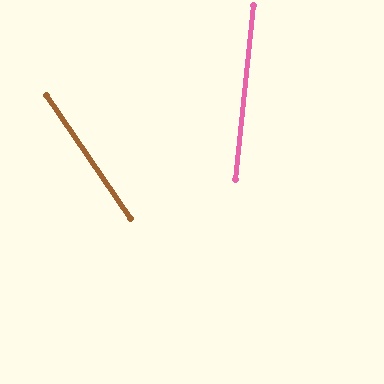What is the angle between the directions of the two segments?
Approximately 40 degrees.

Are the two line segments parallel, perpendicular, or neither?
Neither parallel nor perpendicular — they differ by about 40°.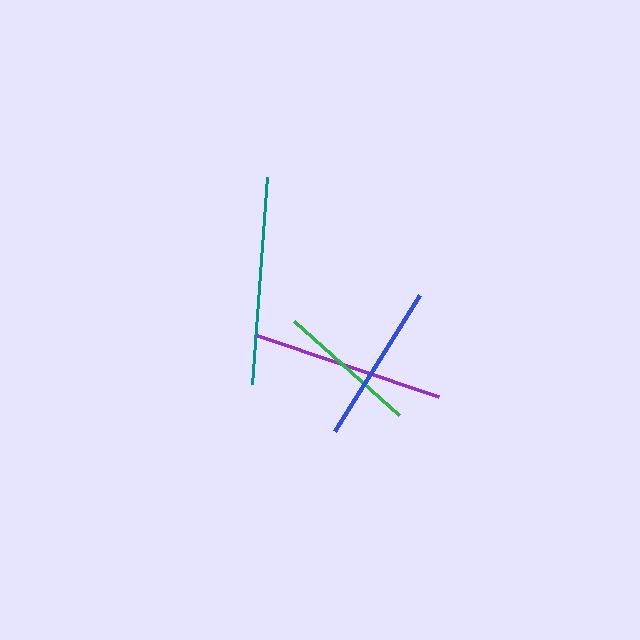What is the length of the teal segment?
The teal segment is approximately 208 pixels long.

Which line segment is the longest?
The teal line is the longest at approximately 208 pixels.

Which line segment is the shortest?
The green line is the shortest at approximately 141 pixels.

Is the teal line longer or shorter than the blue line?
The teal line is longer than the blue line.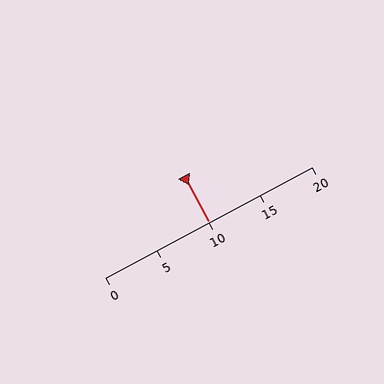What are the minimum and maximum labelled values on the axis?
The axis runs from 0 to 20.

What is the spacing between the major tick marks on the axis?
The major ticks are spaced 5 apart.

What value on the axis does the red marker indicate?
The marker indicates approximately 10.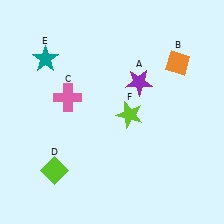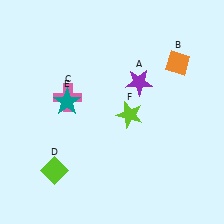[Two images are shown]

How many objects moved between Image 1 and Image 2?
1 object moved between the two images.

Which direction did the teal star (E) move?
The teal star (E) moved down.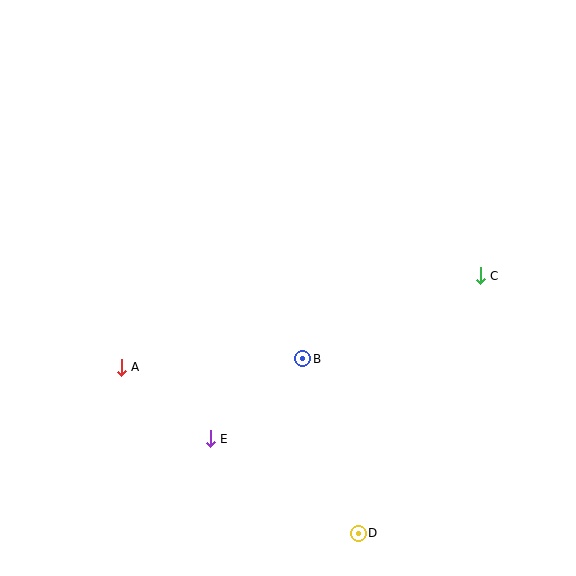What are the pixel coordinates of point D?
Point D is at (358, 533).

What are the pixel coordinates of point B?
Point B is at (303, 359).